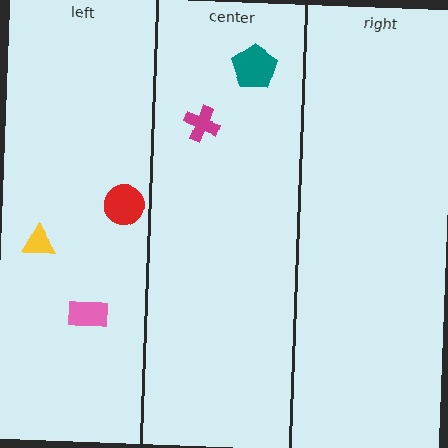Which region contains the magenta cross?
The center region.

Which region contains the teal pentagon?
The center region.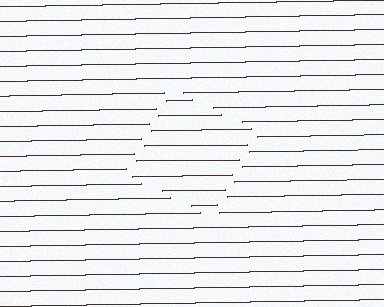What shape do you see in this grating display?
An illusory square. The interior of the shape contains the same grating, shifted by half a period — the contour is defined by the phase discontinuity where line-ends from the inner and outer gratings abut.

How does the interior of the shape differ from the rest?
The interior of the shape contains the same grating, shifted by half a period — the contour is defined by the phase discontinuity where line-ends from the inner and outer gratings abut.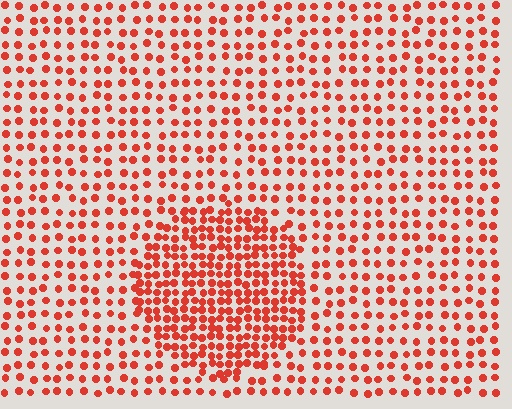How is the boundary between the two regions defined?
The boundary is defined by a change in element density (approximately 2.0x ratio). All elements are the same color, size, and shape.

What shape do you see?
I see a circle.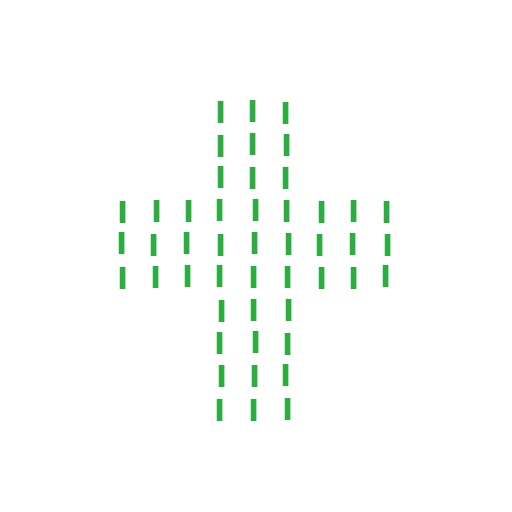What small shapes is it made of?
It is made of small letter I's.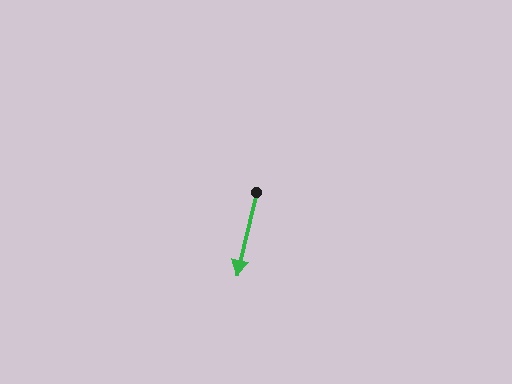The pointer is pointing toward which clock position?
Roughly 6 o'clock.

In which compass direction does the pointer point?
South.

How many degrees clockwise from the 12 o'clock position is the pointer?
Approximately 193 degrees.